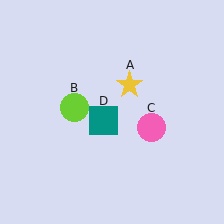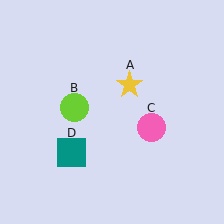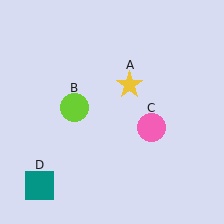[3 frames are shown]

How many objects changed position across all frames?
1 object changed position: teal square (object D).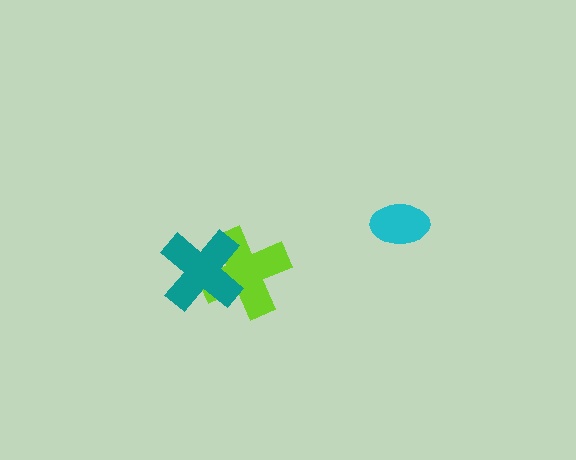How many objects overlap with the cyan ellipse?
0 objects overlap with the cyan ellipse.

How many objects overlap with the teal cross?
1 object overlaps with the teal cross.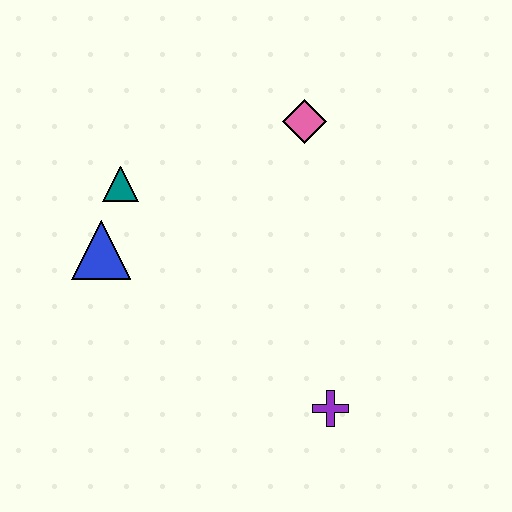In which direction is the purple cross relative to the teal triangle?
The purple cross is below the teal triangle.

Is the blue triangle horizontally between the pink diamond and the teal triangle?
No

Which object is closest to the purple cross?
The blue triangle is closest to the purple cross.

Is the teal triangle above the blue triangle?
Yes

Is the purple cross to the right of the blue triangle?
Yes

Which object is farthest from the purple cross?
The teal triangle is farthest from the purple cross.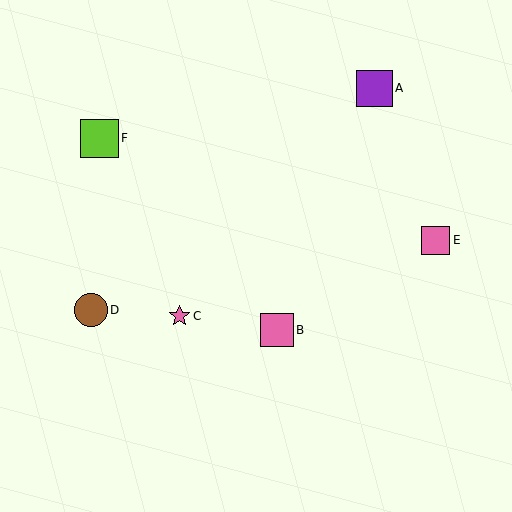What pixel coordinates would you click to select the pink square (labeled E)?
Click at (436, 241) to select the pink square E.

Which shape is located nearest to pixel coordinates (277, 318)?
The pink square (labeled B) at (277, 330) is nearest to that location.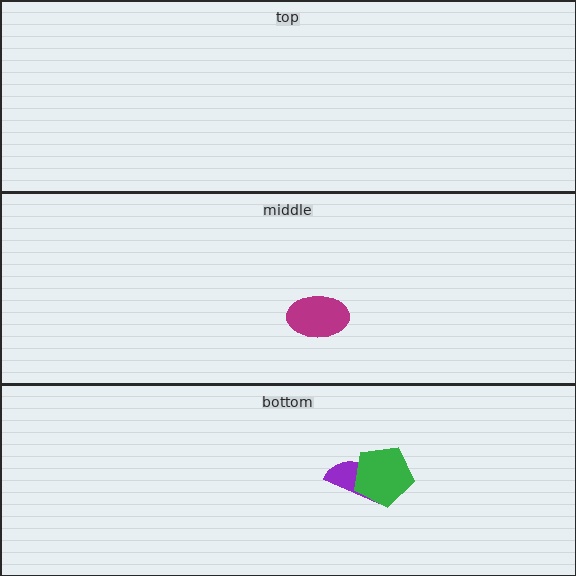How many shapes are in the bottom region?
2.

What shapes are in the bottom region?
The purple semicircle, the green pentagon.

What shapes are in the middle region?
The magenta ellipse.